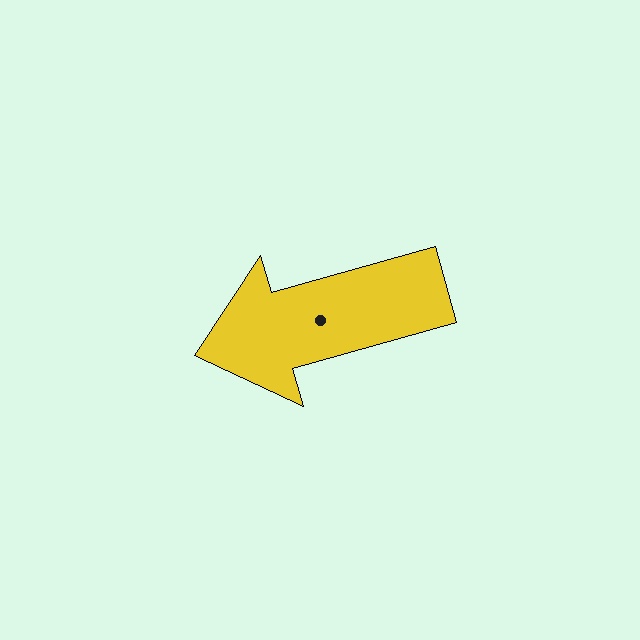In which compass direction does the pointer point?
West.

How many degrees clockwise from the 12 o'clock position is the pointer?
Approximately 254 degrees.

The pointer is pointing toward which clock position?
Roughly 8 o'clock.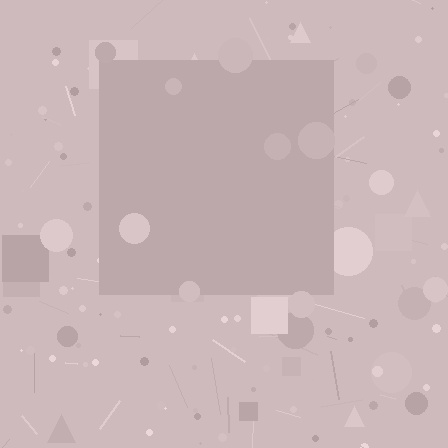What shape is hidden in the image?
A square is hidden in the image.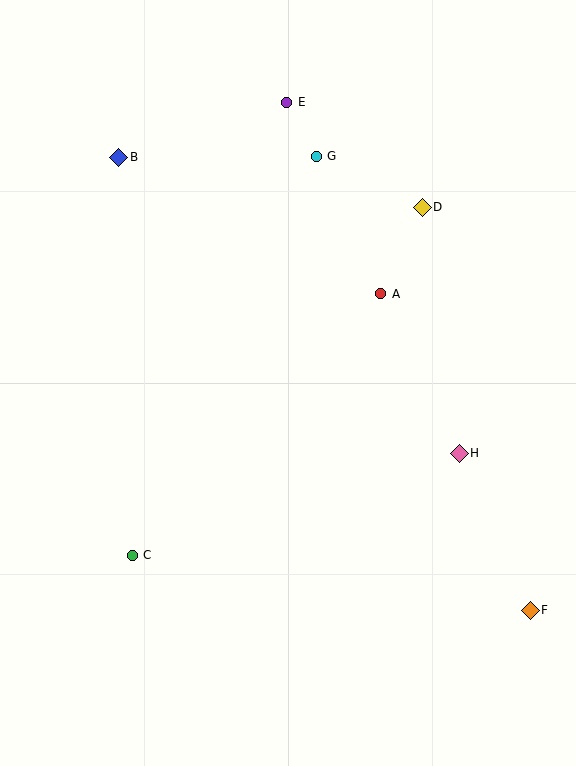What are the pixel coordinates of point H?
Point H is at (459, 453).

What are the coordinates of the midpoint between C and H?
The midpoint between C and H is at (296, 504).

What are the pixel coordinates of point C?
Point C is at (132, 555).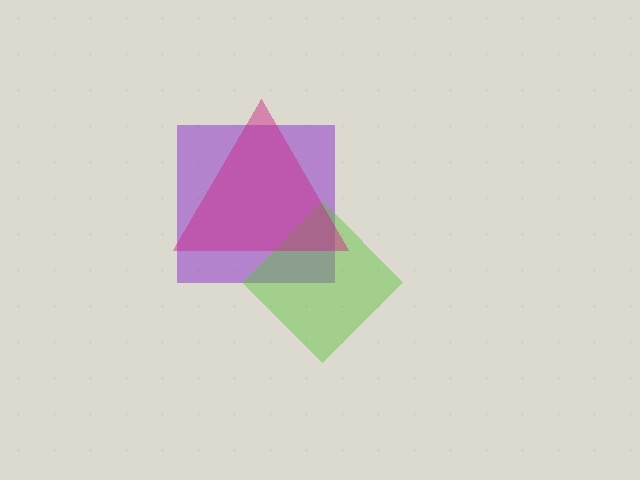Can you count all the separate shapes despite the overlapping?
Yes, there are 3 separate shapes.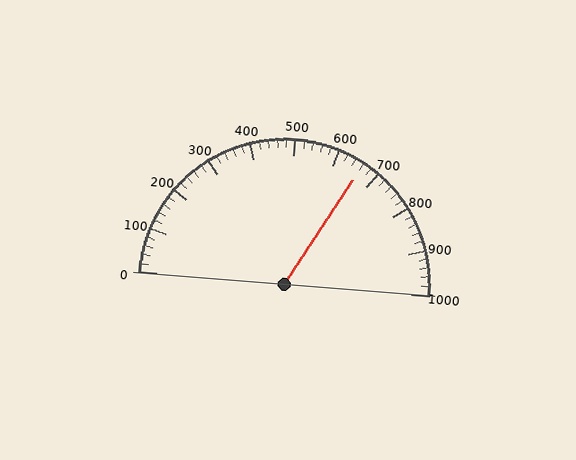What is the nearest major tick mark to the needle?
The nearest major tick mark is 700.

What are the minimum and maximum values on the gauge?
The gauge ranges from 0 to 1000.